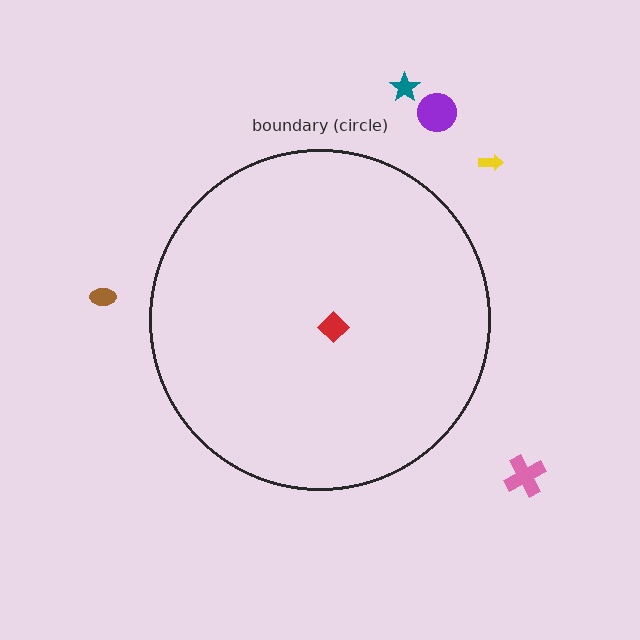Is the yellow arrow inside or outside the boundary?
Outside.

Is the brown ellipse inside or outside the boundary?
Outside.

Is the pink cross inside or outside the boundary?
Outside.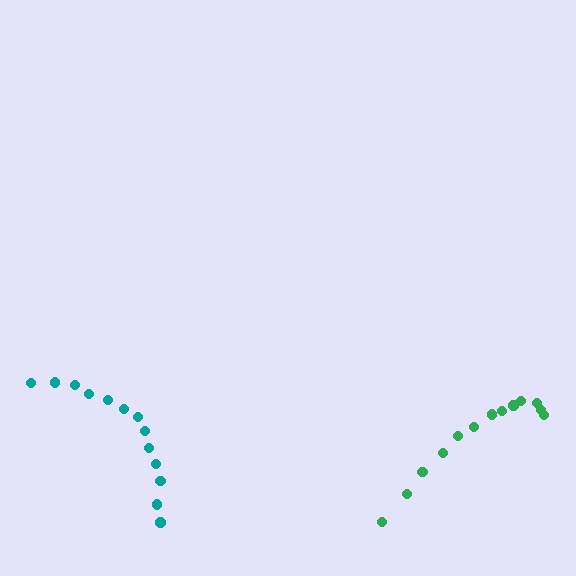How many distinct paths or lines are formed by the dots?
There are 2 distinct paths.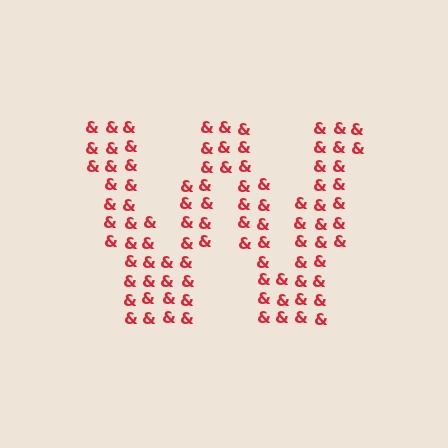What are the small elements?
The small elements are ampersands.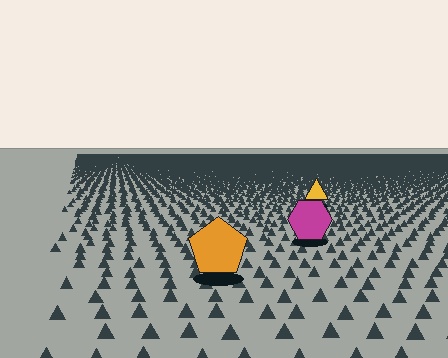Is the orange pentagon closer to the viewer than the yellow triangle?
Yes. The orange pentagon is closer — you can tell from the texture gradient: the ground texture is coarser near it.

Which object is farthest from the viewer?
The yellow triangle is farthest from the viewer. It appears smaller and the ground texture around it is denser.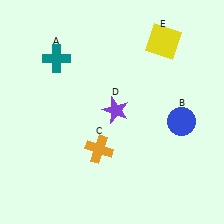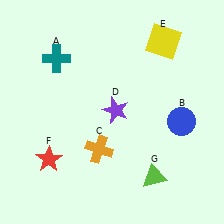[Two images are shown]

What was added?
A red star (F), a lime triangle (G) were added in Image 2.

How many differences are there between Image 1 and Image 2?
There are 2 differences between the two images.